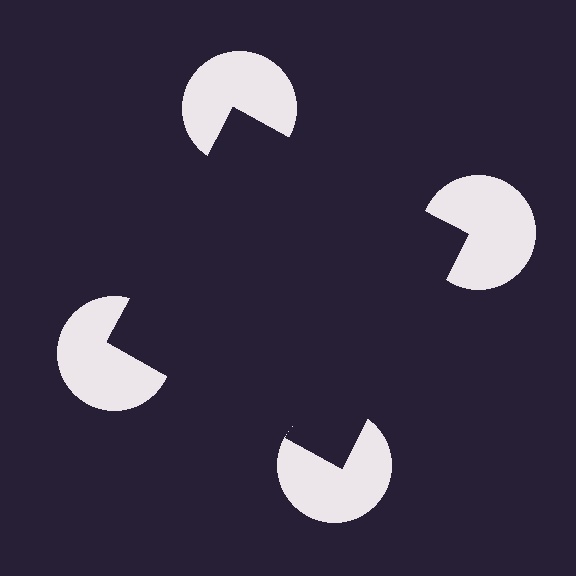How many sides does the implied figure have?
4 sides.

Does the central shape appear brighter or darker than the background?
It typically appears slightly darker than the background, even though no actual brightness change is drawn.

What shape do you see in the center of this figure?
An illusory square — its edges are inferred from the aligned wedge cuts in the pac-man discs, not physically drawn.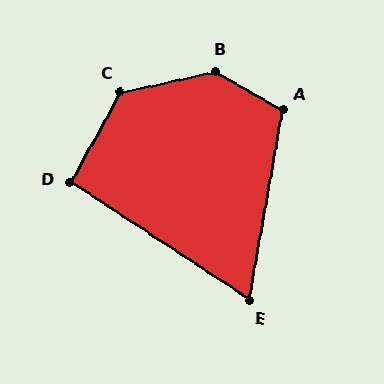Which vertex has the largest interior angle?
B, at approximately 138 degrees.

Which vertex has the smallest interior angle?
E, at approximately 67 degrees.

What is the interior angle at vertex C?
Approximately 132 degrees (obtuse).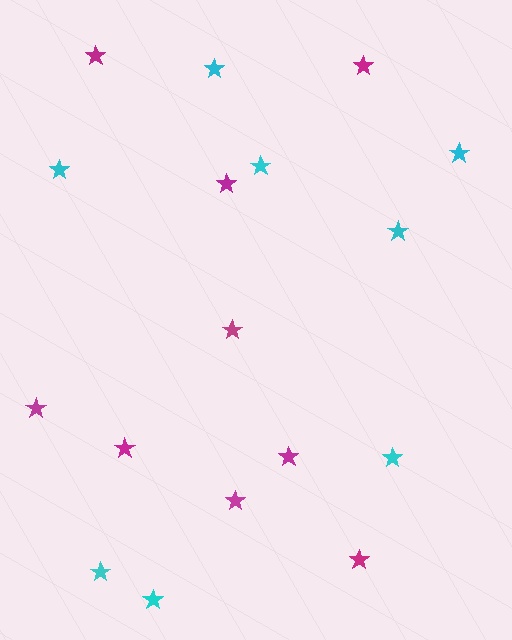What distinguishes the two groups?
There are 2 groups: one group of cyan stars (8) and one group of magenta stars (9).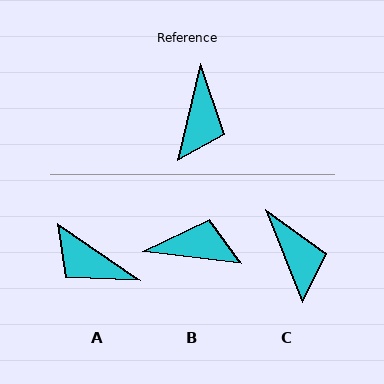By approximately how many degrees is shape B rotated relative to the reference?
Approximately 96 degrees counter-clockwise.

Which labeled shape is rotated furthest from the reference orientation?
A, about 111 degrees away.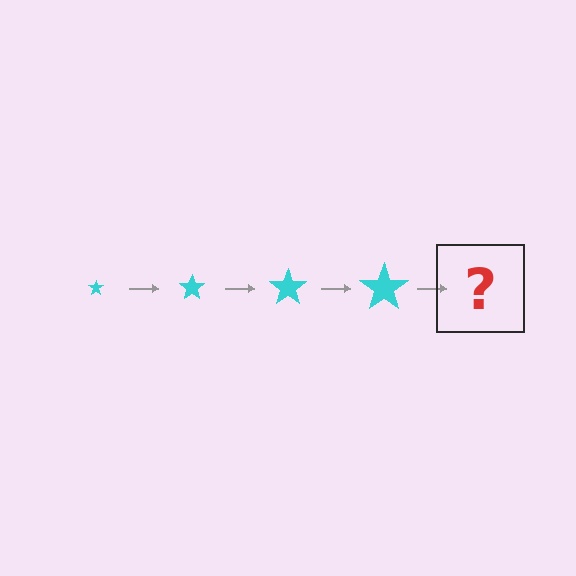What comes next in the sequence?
The next element should be a cyan star, larger than the previous one.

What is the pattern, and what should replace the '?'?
The pattern is that the star gets progressively larger each step. The '?' should be a cyan star, larger than the previous one.